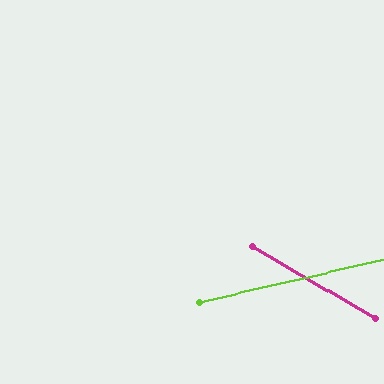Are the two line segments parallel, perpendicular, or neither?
Neither parallel nor perpendicular — they differ by about 43°.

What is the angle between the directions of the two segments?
Approximately 43 degrees.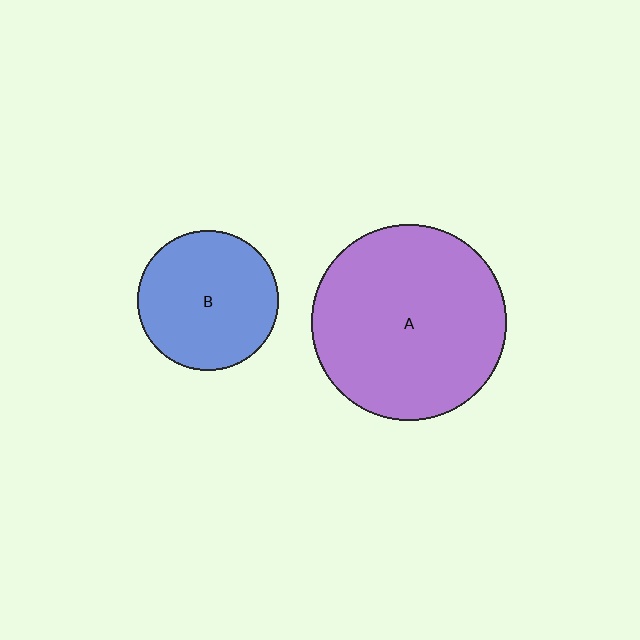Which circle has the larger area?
Circle A (purple).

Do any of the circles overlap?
No, none of the circles overlap.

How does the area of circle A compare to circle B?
Approximately 1.9 times.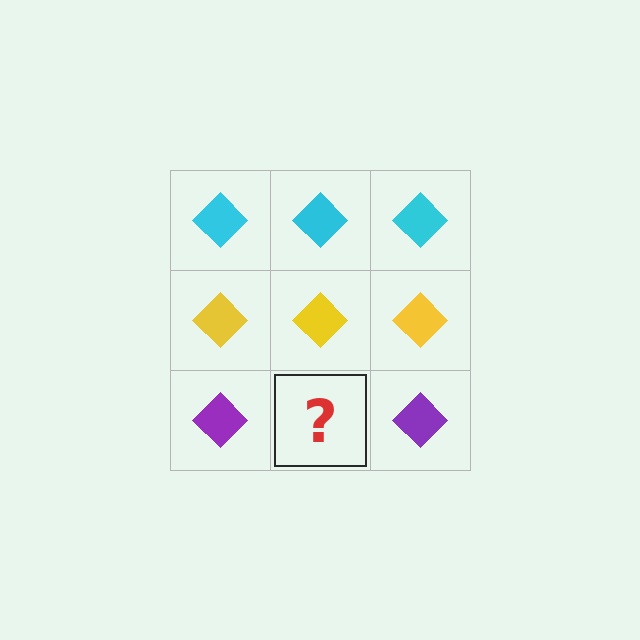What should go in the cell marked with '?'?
The missing cell should contain a purple diamond.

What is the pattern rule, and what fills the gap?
The rule is that each row has a consistent color. The gap should be filled with a purple diamond.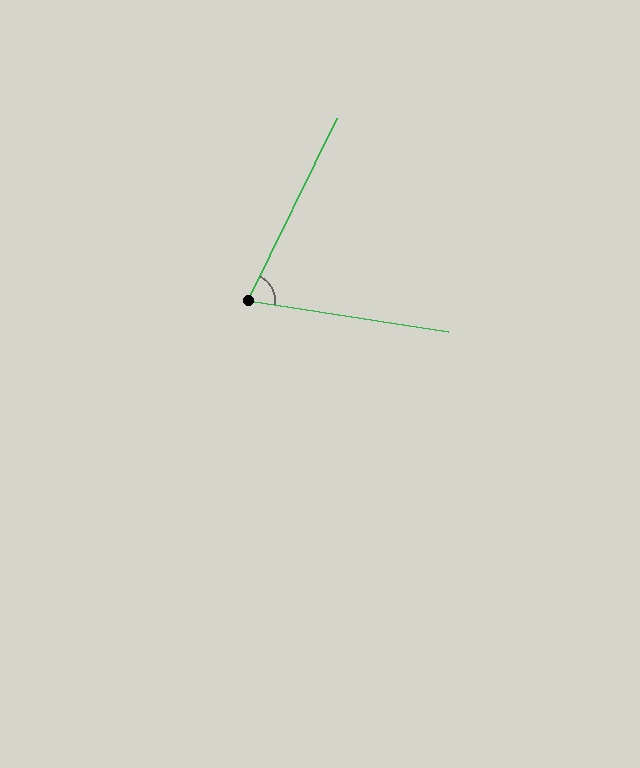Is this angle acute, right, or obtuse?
It is acute.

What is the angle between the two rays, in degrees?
Approximately 73 degrees.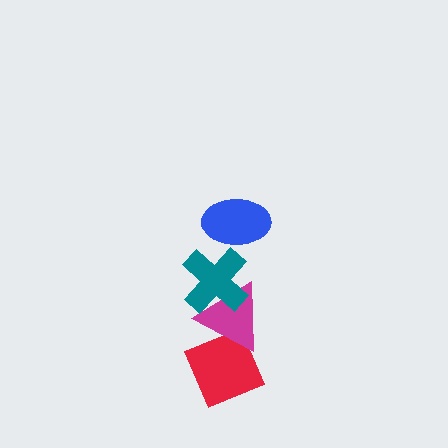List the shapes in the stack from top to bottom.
From top to bottom: the blue ellipse, the teal cross, the magenta triangle, the red diamond.